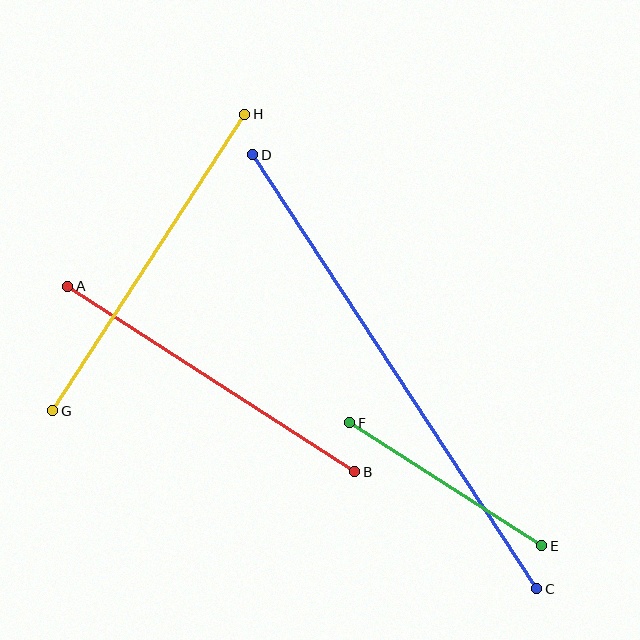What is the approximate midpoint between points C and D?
The midpoint is at approximately (395, 372) pixels.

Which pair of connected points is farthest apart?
Points C and D are farthest apart.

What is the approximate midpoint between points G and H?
The midpoint is at approximately (149, 263) pixels.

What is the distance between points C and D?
The distance is approximately 519 pixels.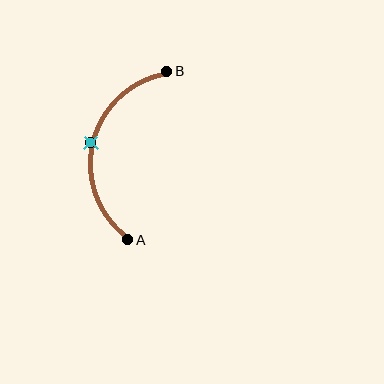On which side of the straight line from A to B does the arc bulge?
The arc bulges to the left of the straight line connecting A and B.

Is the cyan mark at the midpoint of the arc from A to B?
Yes. The cyan mark lies on the arc at equal arc-length from both A and B — it is the arc midpoint.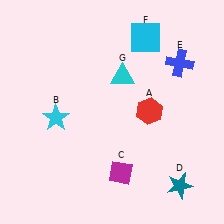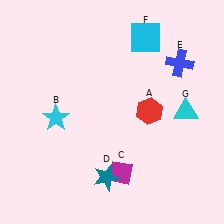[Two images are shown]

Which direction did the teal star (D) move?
The teal star (D) moved left.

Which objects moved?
The objects that moved are: the teal star (D), the cyan triangle (G).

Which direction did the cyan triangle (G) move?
The cyan triangle (G) moved right.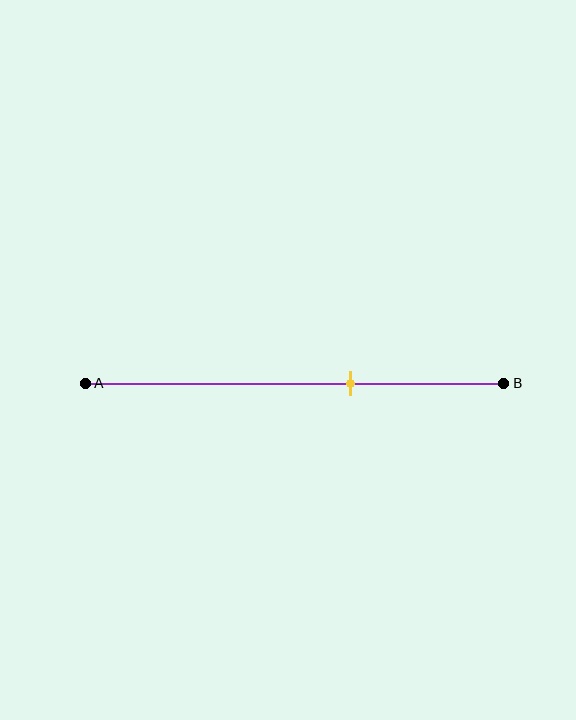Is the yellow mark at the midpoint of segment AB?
No, the mark is at about 65% from A, not at the 50% midpoint.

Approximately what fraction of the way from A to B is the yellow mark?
The yellow mark is approximately 65% of the way from A to B.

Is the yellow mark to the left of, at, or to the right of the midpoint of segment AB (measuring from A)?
The yellow mark is to the right of the midpoint of segment AB.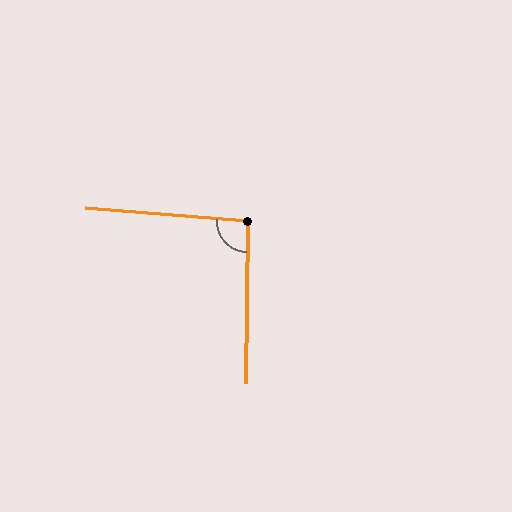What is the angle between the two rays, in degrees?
Approximately 94 degrees.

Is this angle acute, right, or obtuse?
It is approximately a right angle.